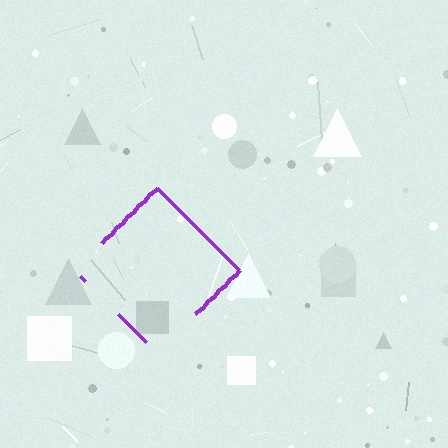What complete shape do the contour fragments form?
The contour fragments form a diamond.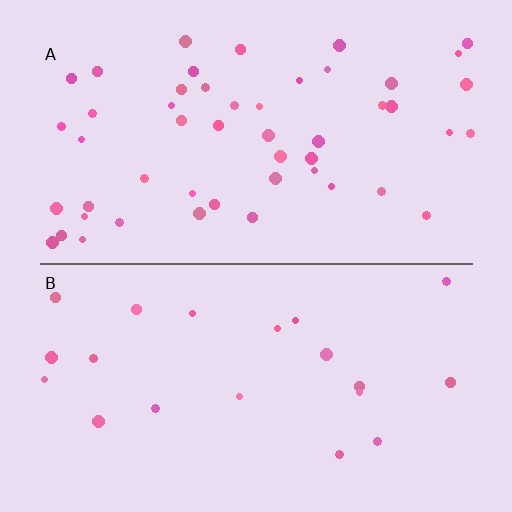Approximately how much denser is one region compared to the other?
Approximately 2.4× — region A over region B.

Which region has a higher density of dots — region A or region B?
A (the top).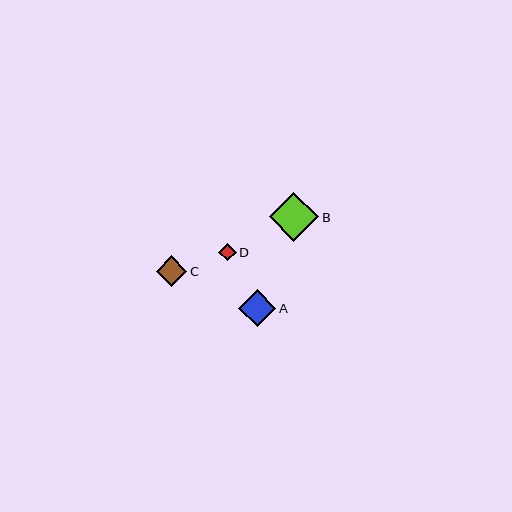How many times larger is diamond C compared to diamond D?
Diamond C is approximately 1.7 times the size of diamond D.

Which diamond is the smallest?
Diamond D is the smallest with a size of approximately 18 pixels.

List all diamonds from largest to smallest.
From largest to smallest: B, A, C, D.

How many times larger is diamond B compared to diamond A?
Diamond B is approximately 1.3 times the size of diamond A.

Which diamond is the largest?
Diamond B is the largest with a size of approximately 50 pixels.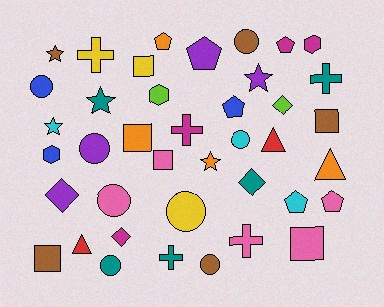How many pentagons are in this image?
There are 6 pentagons.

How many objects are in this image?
There are 40 objects.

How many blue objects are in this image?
There are 3 blue objects.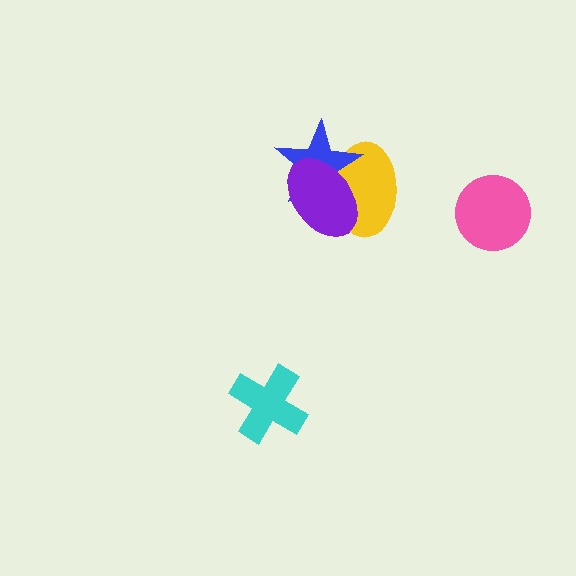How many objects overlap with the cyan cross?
0 objects overlap with the cyan cross.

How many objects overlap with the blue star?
2 objects overlap with the blue star.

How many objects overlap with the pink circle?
0 objects overlap with the pink circle.